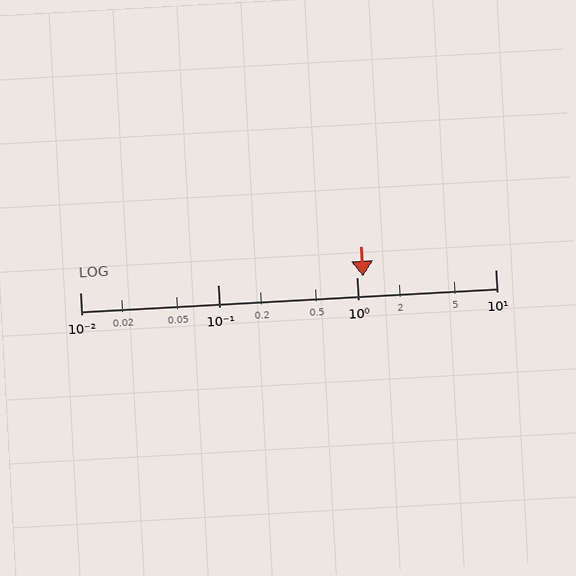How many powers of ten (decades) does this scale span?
The scale spans 3 decades, from 0.01 to 10.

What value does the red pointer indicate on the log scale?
The pointer indicates approximately 1.1.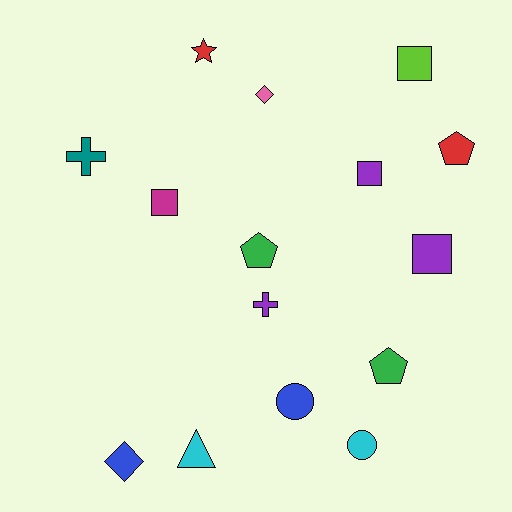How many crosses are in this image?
There are 2 crosses.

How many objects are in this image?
There are 15 objects.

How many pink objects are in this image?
There is 1 pink object.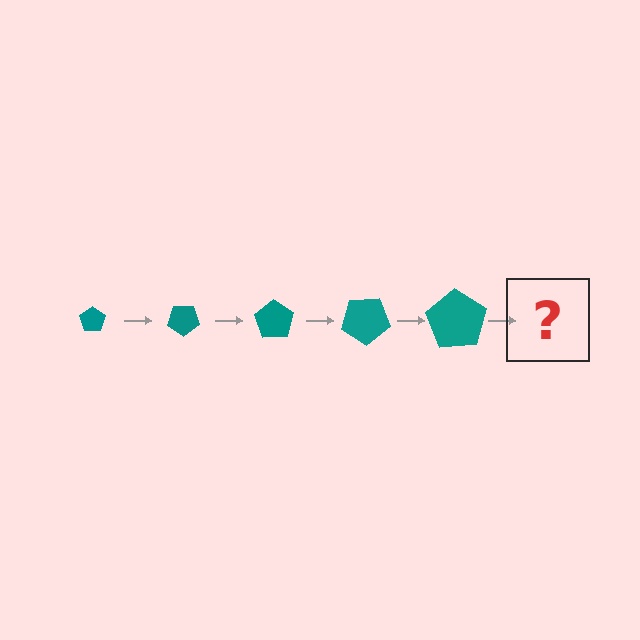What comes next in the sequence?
The next element should be a pentagon, larger than the previous one and rotated 175 degrees from the start.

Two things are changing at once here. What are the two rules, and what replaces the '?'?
The two rules are that the pentagon grows larger each step and it rotates 35 degrees each step. The '?' should be a pentagon, larger than the previous one and rotated 175 degrees from the start.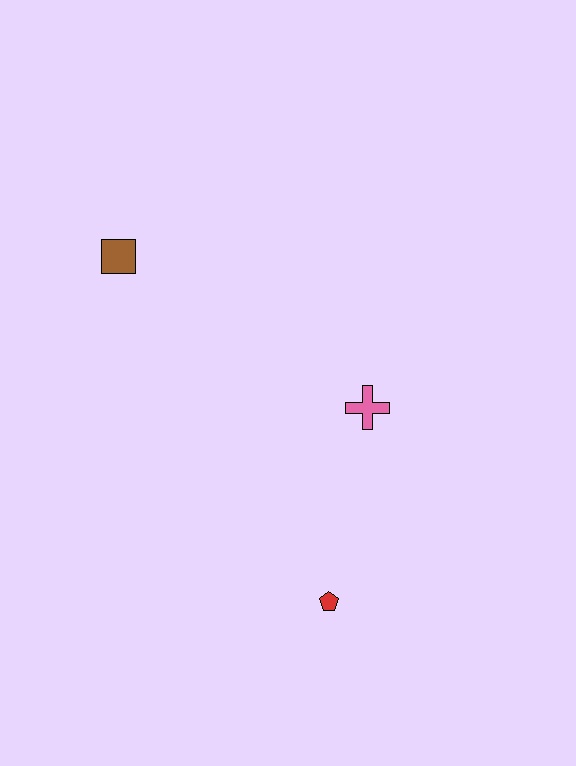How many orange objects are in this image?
There are no orange objects.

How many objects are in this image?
There are 3 objects.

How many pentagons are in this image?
There is 1 pentagon.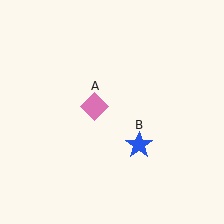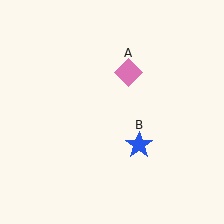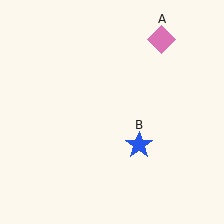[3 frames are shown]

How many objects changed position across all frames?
1 object changed position: pink diamond (object A).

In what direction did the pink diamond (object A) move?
The pink diamond (object A) moved up and to the right.